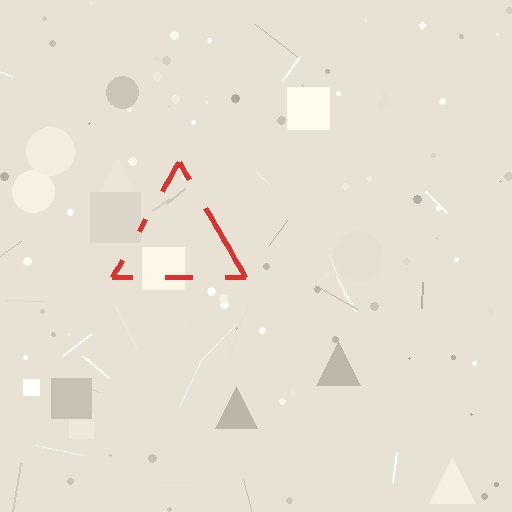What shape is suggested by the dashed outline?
The dashed outline suggests a triangle.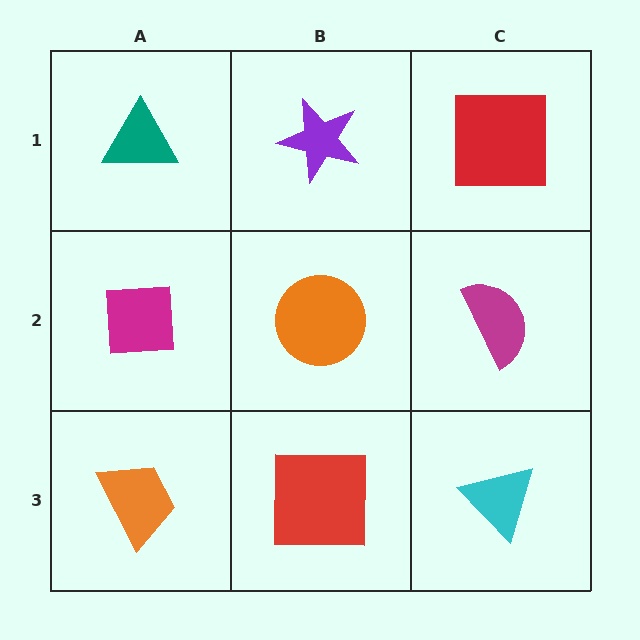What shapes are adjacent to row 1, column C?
A magenta semicircle (row 2, column C), a purple star (row 1, column B).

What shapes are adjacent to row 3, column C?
A magenta semicircle (row 2, column C), a red square (row 3, column B).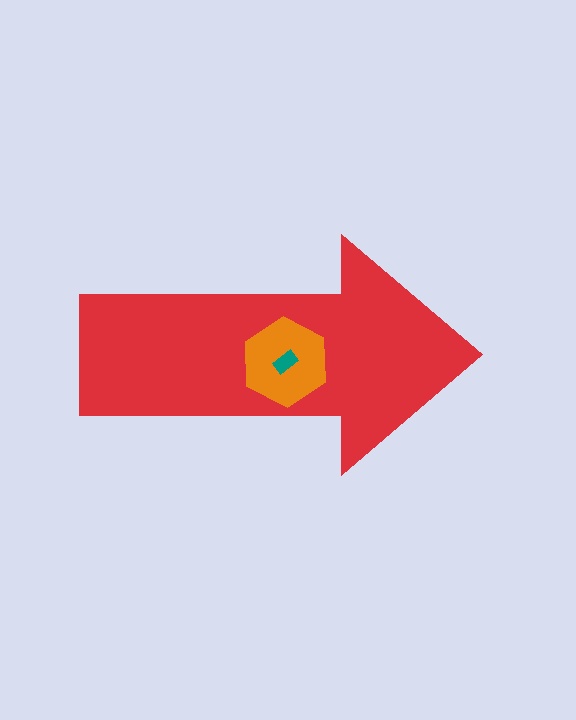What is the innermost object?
The teal rectangle.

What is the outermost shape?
The red arrow.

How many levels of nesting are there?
3.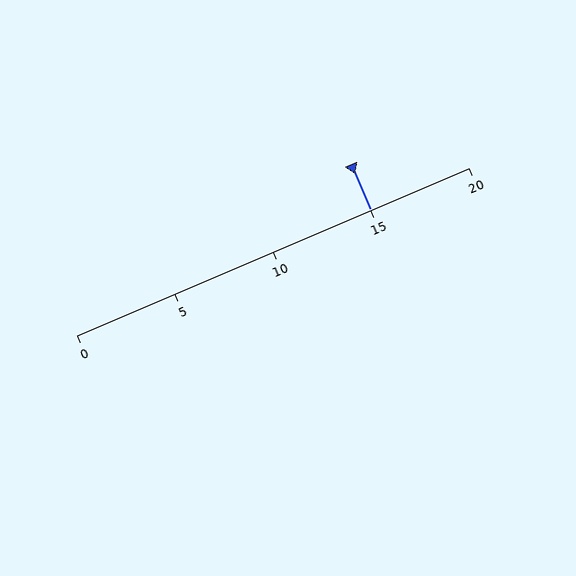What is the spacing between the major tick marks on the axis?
The major ticks are spaced 5 apart.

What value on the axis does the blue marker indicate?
The marker indicates approximately 15.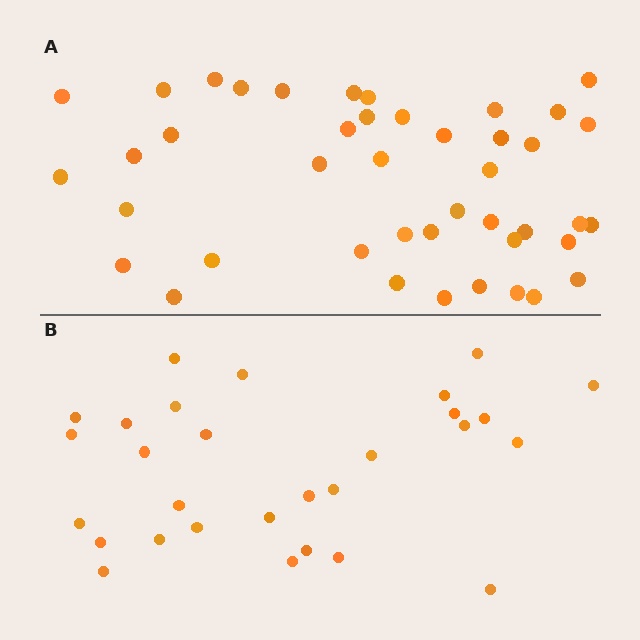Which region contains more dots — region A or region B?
Region A (the top region) has more dots.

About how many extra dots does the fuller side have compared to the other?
Region A has approximately 15 more dots than region B.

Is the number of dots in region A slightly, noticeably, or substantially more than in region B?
Region A has substantially more. The ratio is roughly 1.5 to 1.